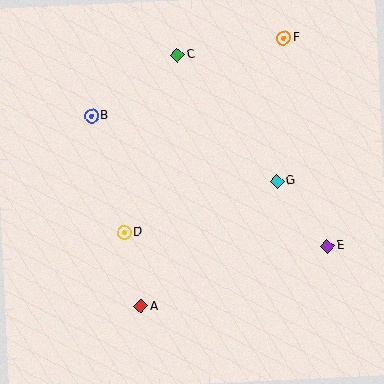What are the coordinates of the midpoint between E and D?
The midpoint between E and D is at (226, 239).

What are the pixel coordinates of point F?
Point F is at (284, 38).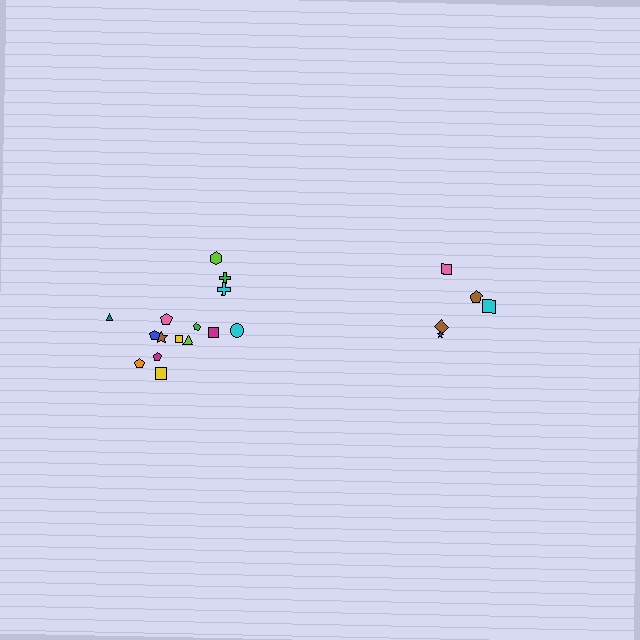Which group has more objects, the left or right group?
The left group.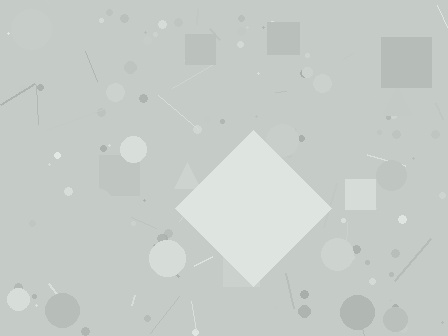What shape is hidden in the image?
A diamond is hidden in the image.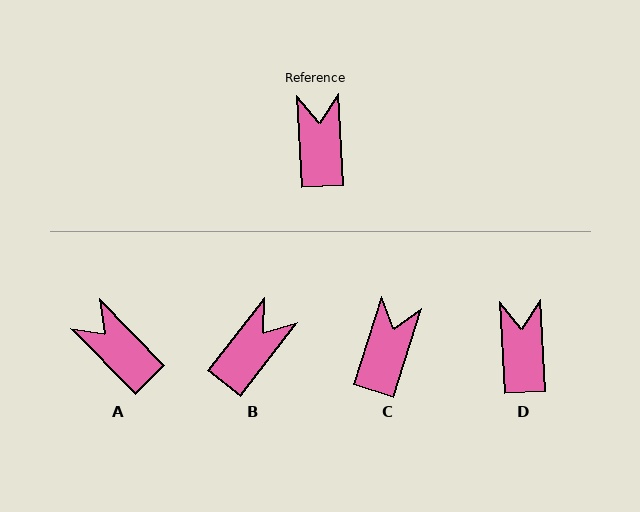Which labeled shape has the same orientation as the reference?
D.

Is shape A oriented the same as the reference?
No, it is off by about 41 degrees.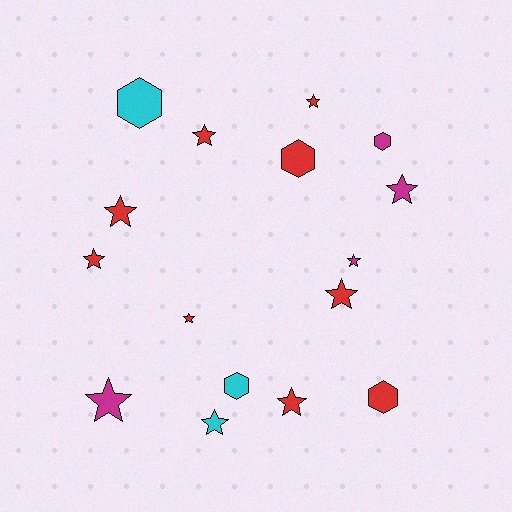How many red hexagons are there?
There are 2 red hexagons.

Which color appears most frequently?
Red, with 9 objects.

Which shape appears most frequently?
Star, with 11 objects.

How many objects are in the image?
There are 16 objects.